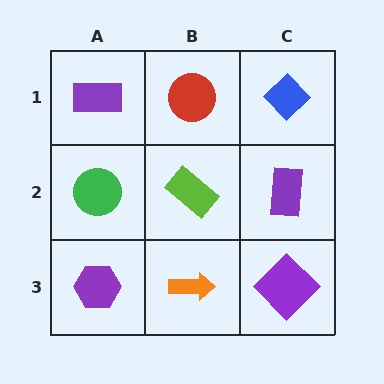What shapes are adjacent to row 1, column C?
A purple rectangle (row 2, column C), a red circle (row 1, column B).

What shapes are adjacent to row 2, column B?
A red circle (row 1, column B), an orange arrow (row 3, column B), a green circle (row 2, column A), a purple rectangle (row 2, column C).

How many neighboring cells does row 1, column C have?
2.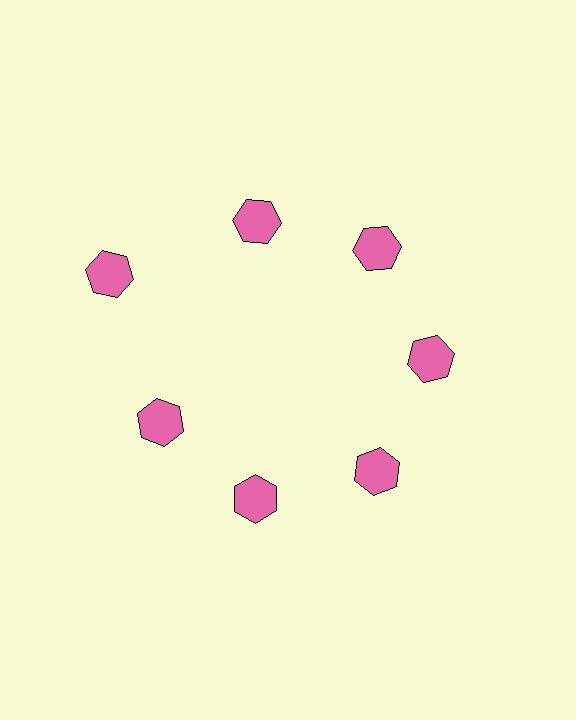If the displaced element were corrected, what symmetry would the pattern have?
It would have 7-fold rotational symmetry — the pattern would map onto itself every 51 degrees.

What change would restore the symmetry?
The symmetry would be restored by moving it inward, back onto the ring so that all 7 hexagons sit at equal angles and equal distance from the center.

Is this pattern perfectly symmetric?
No. The 7 pink hexagons are arranged in a ring, but one element near the 10 o'clock position is pushed outward from the center, breaking the 7-fold rotational symmetry.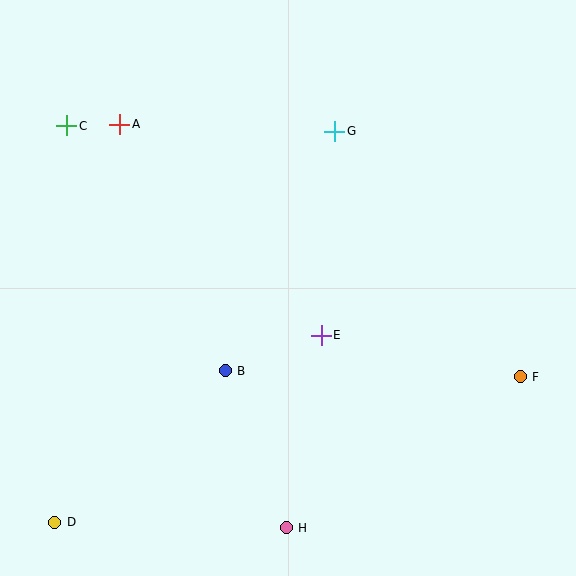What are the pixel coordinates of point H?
Point H is at (286, 528).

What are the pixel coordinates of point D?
Point D is at (55, 522).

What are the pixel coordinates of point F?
Point F is at (520, 377).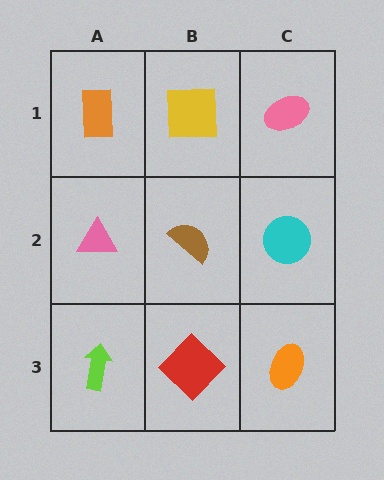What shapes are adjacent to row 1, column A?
A pink triangle (row 2, column A), a yellow square (row 1, column B).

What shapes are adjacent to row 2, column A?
An orange rectangle (row 1, column A), a lime arrow (row 3, column A), a brown semicircle (row 2, column B).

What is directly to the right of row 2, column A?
A brown semicircle.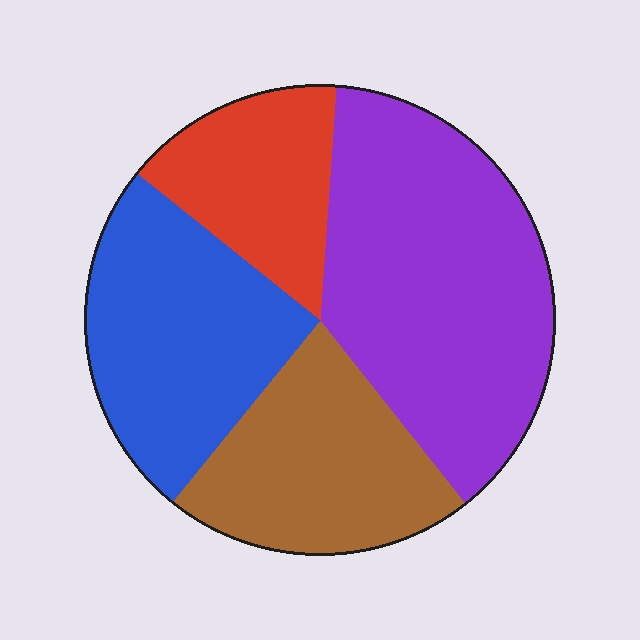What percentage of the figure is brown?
Brown takes up about one fifth (1/5) of the figure.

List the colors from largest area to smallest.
From largest to smallest: purple, blue, brown, red.